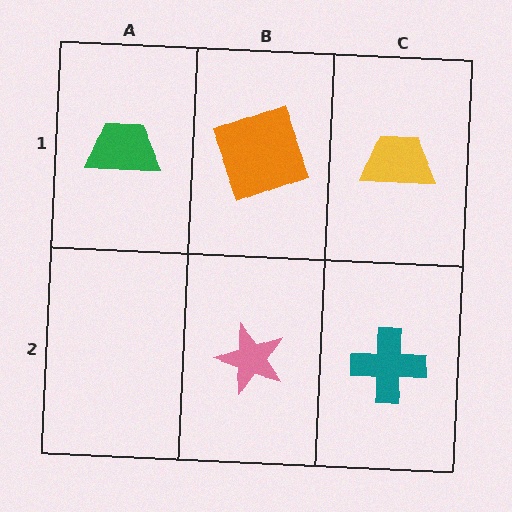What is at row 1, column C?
A yellow trapezoid.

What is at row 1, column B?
An orange square.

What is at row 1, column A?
A green trapezoid.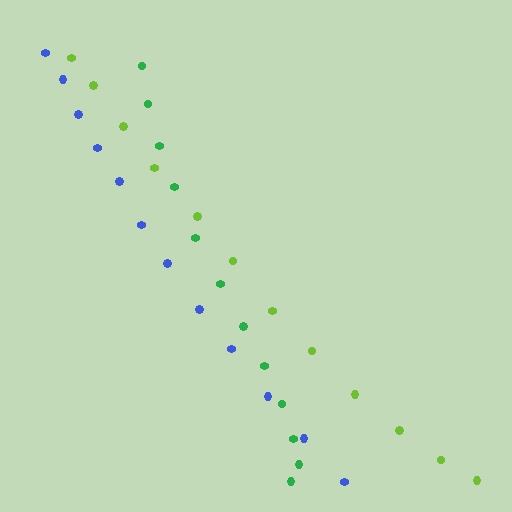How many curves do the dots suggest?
There are 3 distinct paths.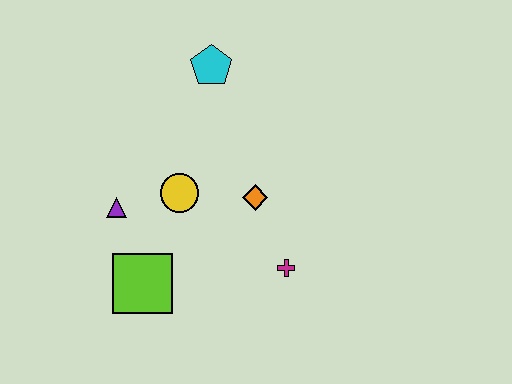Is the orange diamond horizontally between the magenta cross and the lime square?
Yes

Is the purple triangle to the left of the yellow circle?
Yes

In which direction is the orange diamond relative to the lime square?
The orange diamond is to the right of the lime square.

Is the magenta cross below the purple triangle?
Yes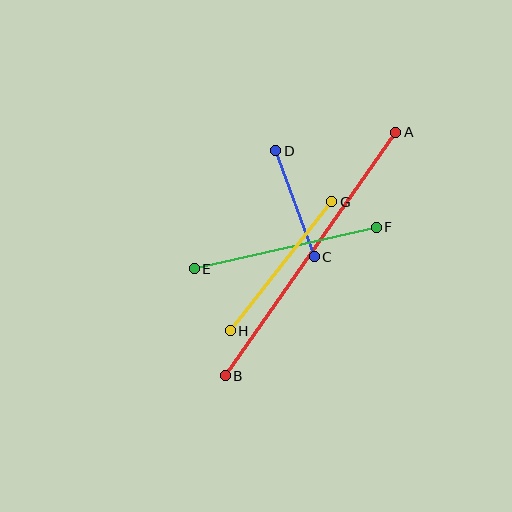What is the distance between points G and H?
The distance is approximately 164 pixels.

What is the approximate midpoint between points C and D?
The midpoint is at approximately (295, 204) pixels.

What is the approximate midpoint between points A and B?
The midpoint is at approximately (311, 254) pixels.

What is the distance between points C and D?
The distance is approximately 113 pixels.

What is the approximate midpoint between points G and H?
The midpoint is at approximately (281, 266) pixels.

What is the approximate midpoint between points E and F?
The midpoint is at approximately (285, 248) pixels.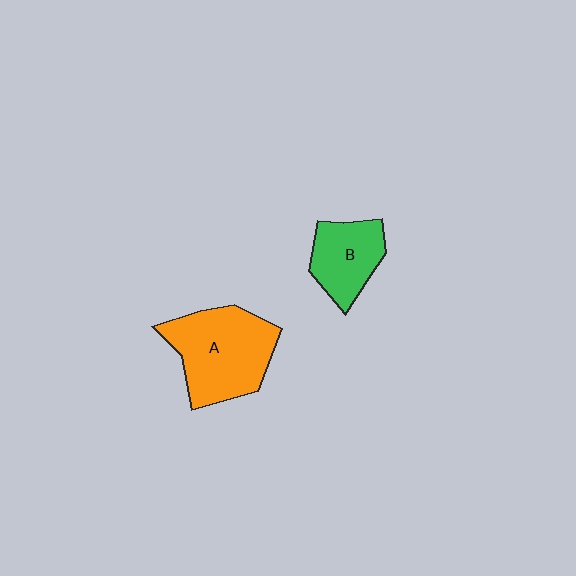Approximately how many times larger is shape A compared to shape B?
Approximately 1.7 times.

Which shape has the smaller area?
Shape B (green).